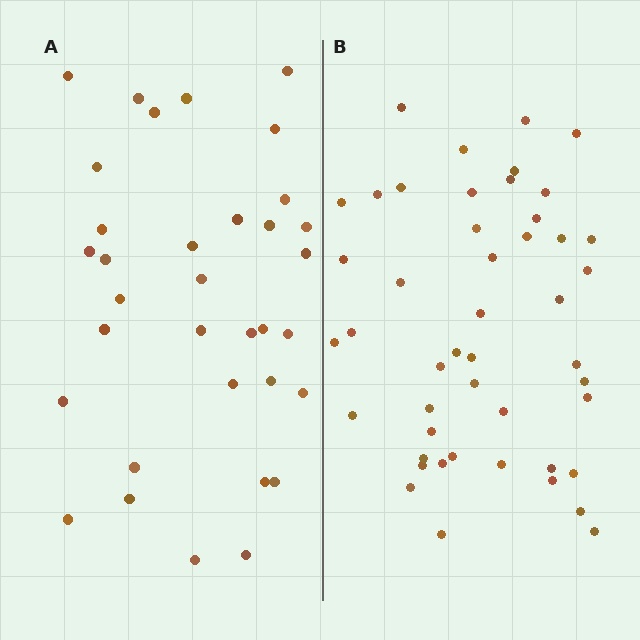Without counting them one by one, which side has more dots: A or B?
Region B (the right region) has more dots.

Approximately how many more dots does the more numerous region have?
Region B has approximately 15 more dots than region A.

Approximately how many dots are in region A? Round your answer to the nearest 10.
About 30 dots. (The exact count is 34, which rounds to 30.)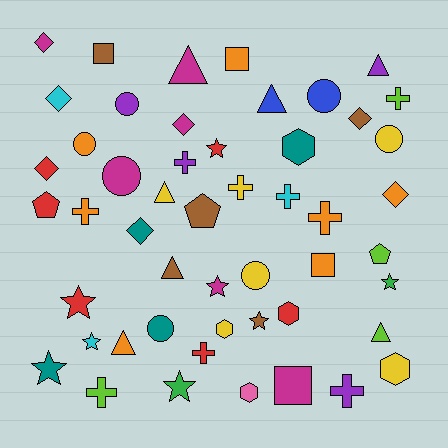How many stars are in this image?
There are 8 stars.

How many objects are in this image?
There are 50 objects.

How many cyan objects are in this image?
There are 3 cyan objects.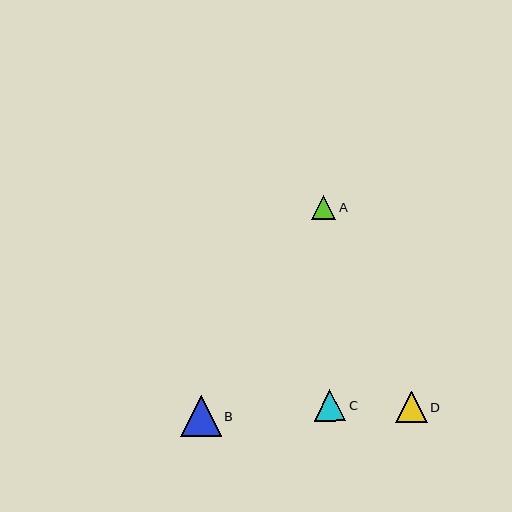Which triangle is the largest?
Triangle B is the largest with a size of approximately 40 pixels.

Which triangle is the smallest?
Triangle A is the smallest with a size of approximately 24 pixels.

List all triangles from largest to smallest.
From largest to smallest: B, C, D, A.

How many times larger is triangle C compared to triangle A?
Triangle C is approximately 1.3 times the size of triangle A.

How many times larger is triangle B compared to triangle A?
Triangle B is approximately 1.7 times the size of triangle A.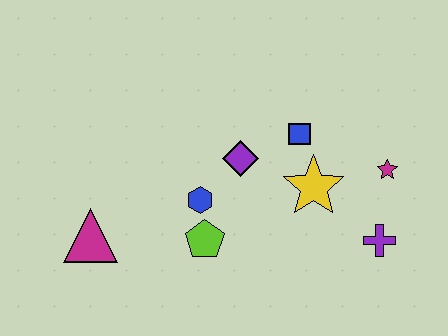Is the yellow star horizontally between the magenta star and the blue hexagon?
Yes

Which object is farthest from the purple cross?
The magenta triangle is farthest from the purple cross.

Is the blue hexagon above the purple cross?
Yes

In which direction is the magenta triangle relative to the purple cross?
The magenta triangle is to the left of the purple cross.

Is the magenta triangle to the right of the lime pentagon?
No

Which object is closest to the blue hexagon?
The lime pentagon is closest to the blue hexagon.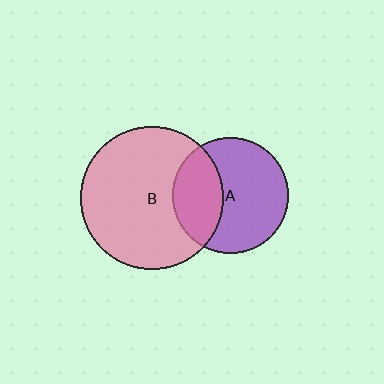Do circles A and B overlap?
Yes.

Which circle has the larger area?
Circle B (pink).